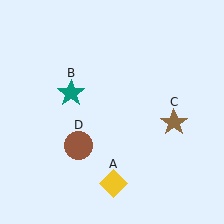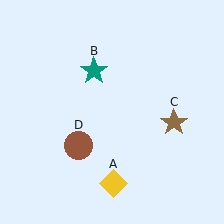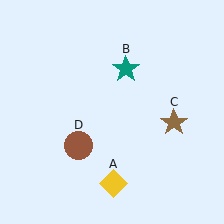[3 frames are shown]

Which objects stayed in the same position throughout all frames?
Yellow diamond (object A) and brown star (object C) and brown circle (object D) remained stationary.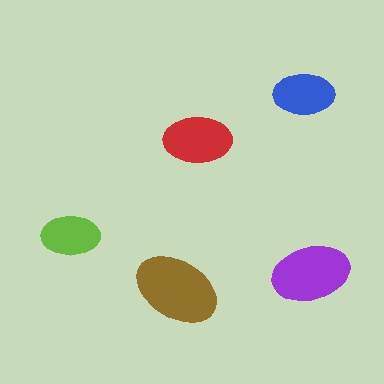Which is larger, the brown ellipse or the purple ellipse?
The brown one.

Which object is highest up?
The blue ellipse is topmost.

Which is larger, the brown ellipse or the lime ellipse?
The brown one.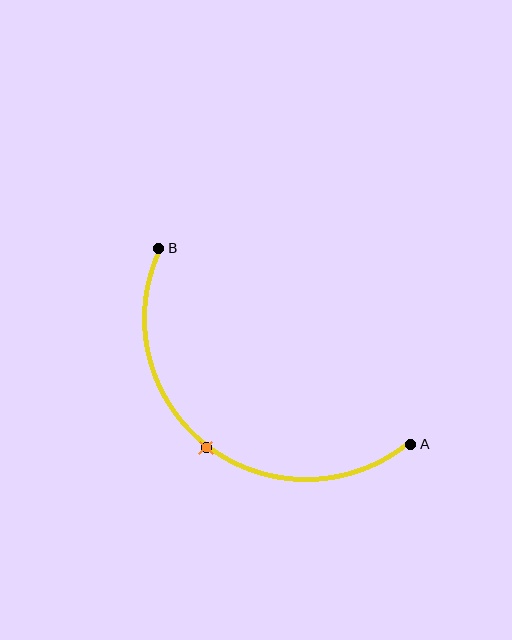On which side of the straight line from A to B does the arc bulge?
The arc bulges below and to the left of the straight line connecting A and B.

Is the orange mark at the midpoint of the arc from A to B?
Yes. The orange mark lies on the arc at equal arc-length from both A and B — it is the arc midpoint.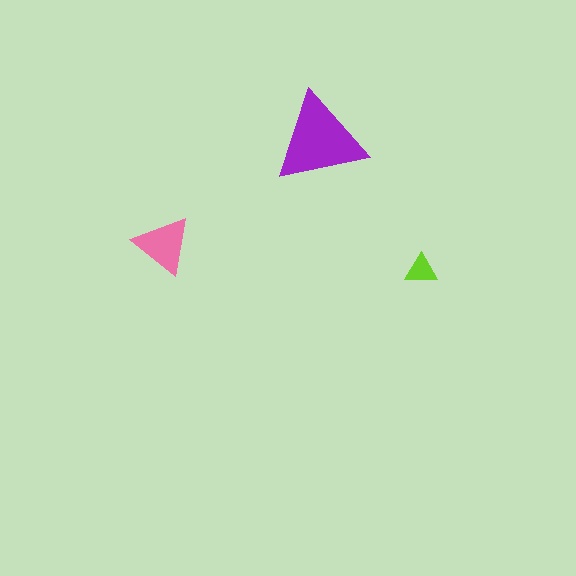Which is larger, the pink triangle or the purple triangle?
The purple one.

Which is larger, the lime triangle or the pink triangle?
The pink one.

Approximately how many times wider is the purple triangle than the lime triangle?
About 3 times wider.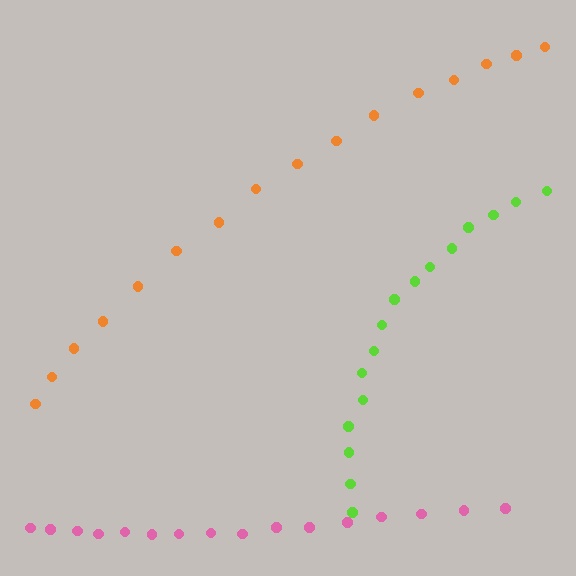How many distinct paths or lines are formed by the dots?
There are 3 distinct paths.